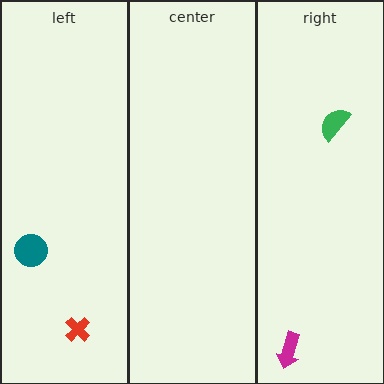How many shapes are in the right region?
2.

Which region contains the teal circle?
The left region.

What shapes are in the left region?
The teal circle, the red cross.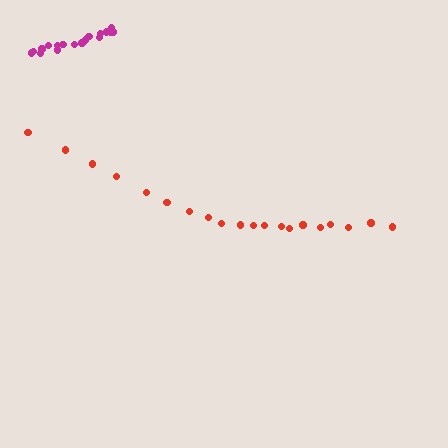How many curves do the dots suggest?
There are 2 distinct paths.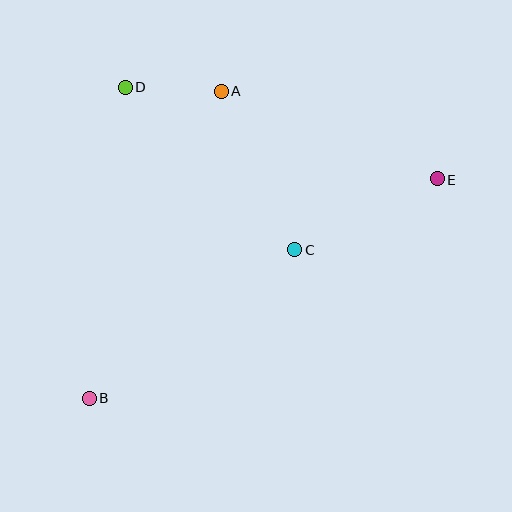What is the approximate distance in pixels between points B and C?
The distance between B and C is approximately 254 pixels.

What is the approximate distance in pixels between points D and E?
The distance between D and E is approximately 325 pixels.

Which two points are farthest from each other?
Points B and E are farthest from each other.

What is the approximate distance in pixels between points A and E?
The distance between A and E is approximately 233 pixels.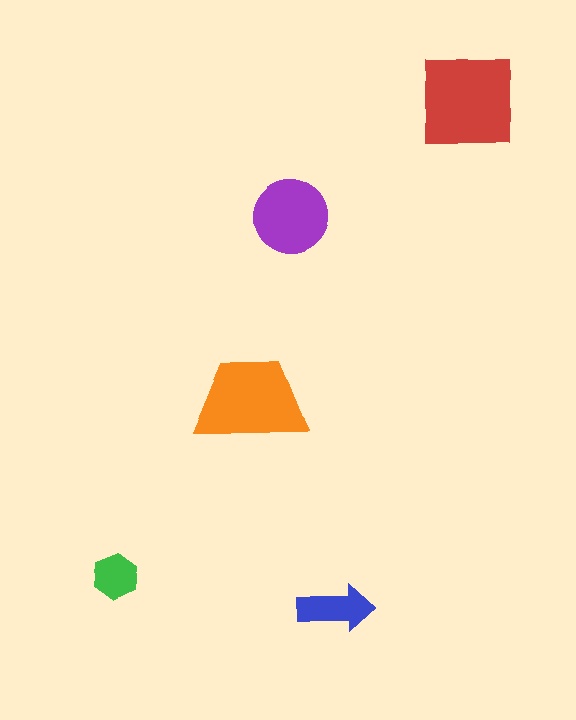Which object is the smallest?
The green hexagon.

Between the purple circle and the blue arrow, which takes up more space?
The purple circle.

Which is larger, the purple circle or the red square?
The red square.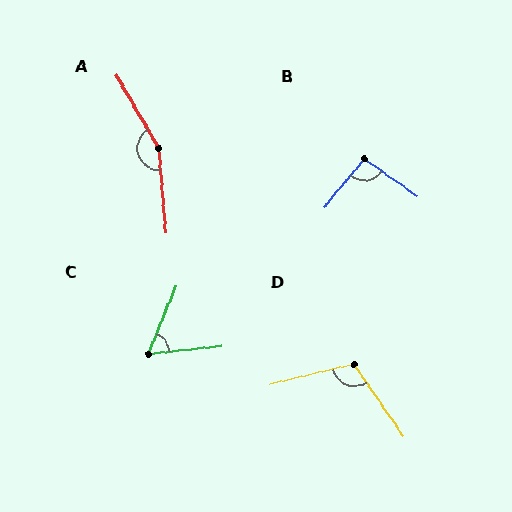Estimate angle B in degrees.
Approximately 94 degrees.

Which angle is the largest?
A, at approximately 155 degrees.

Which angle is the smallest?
C, at approximately 62 degrees.